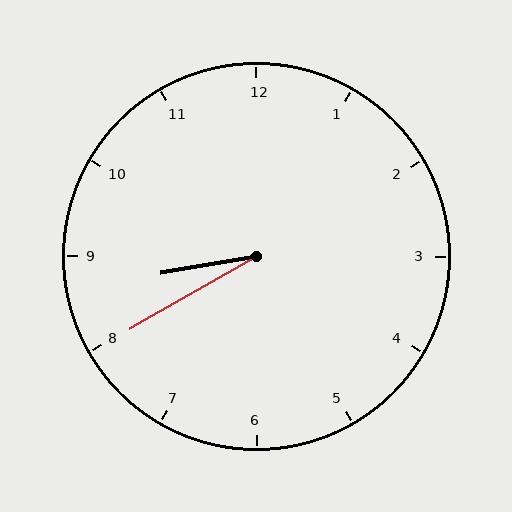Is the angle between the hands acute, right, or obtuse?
It is acute.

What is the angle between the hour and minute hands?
Approximately 20 degrees.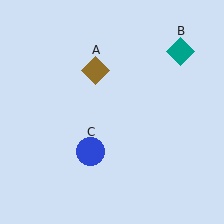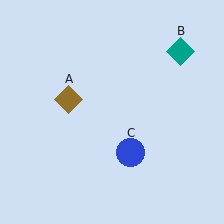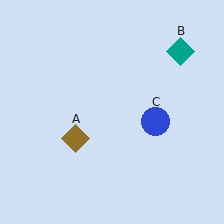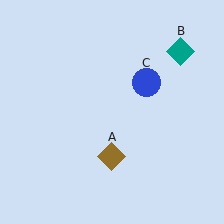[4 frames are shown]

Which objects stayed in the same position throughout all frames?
Teal diamond (object B) remained stationary.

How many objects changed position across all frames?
2 objects changed position: brown diamond (object A), blue circle (object C).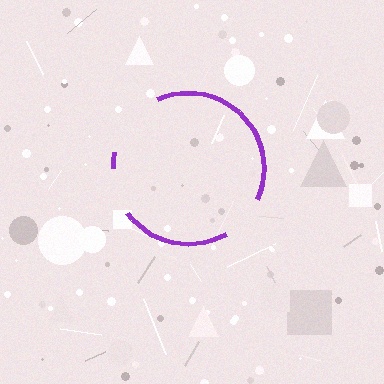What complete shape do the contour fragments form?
The contour fragments form a circle.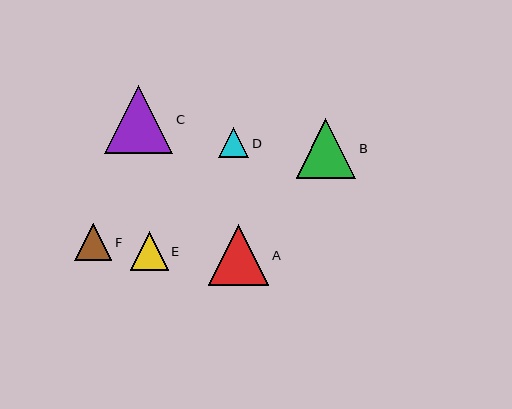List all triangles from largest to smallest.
From largest to smallest: C, A, B, E, F, D.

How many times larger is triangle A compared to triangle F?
Triangle A is approximately 1.6 times the size of triangle F.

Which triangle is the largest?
Triangle C is the largest with a size of approximately 69 pixels.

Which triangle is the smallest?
Triangle D is the smallest with a size of approximately 30 pixels.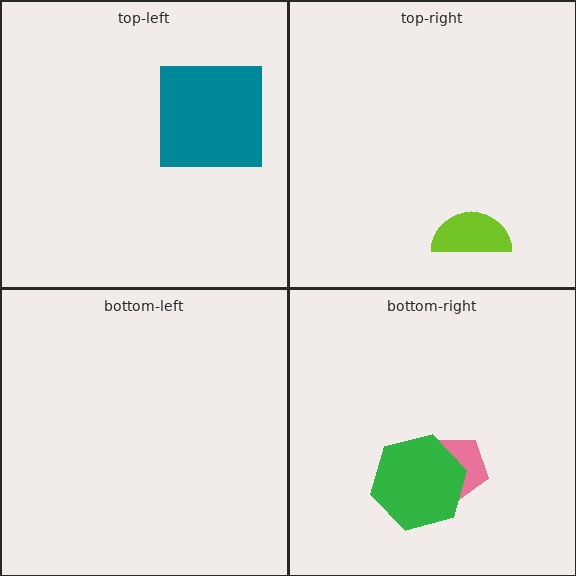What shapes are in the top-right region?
The lime semicircle.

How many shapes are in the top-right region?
1.